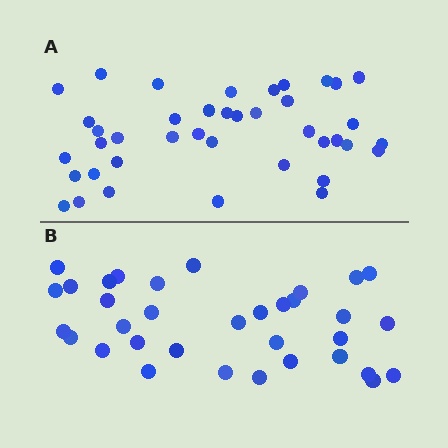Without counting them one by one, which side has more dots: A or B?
Region A (the top region) has more dots.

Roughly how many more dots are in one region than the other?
Region A has about 6 more dots than region B.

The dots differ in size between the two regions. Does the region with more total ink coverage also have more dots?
No. Region B has more total ink coverage because its dots are larger, but region A actually contains more individual dots. Total area can be misleading — the number of items is what matters here.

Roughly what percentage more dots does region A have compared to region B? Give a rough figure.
About 20% more.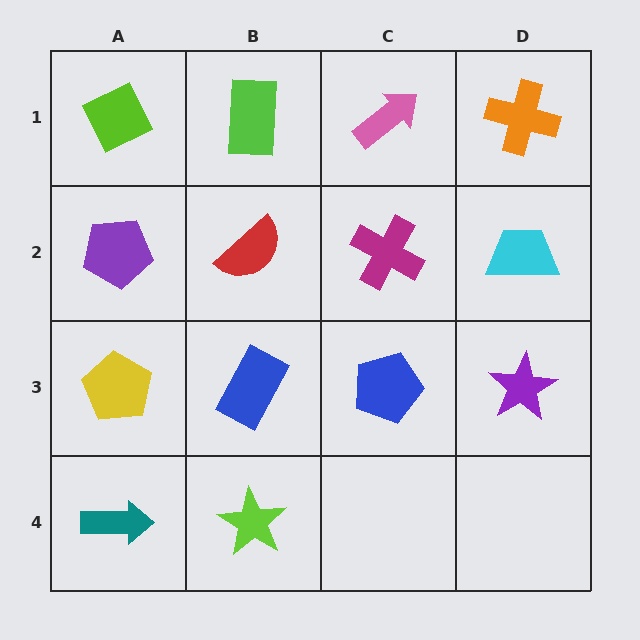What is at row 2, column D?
A cyan trapezoid.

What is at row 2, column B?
A red semicircle.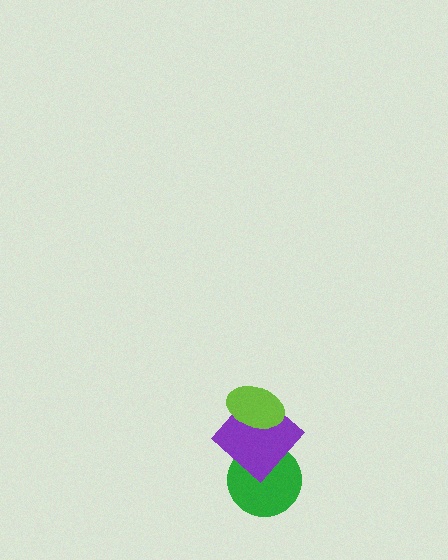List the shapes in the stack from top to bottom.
From top to bottom: the lime ellipse, the purple diamond, the green circle.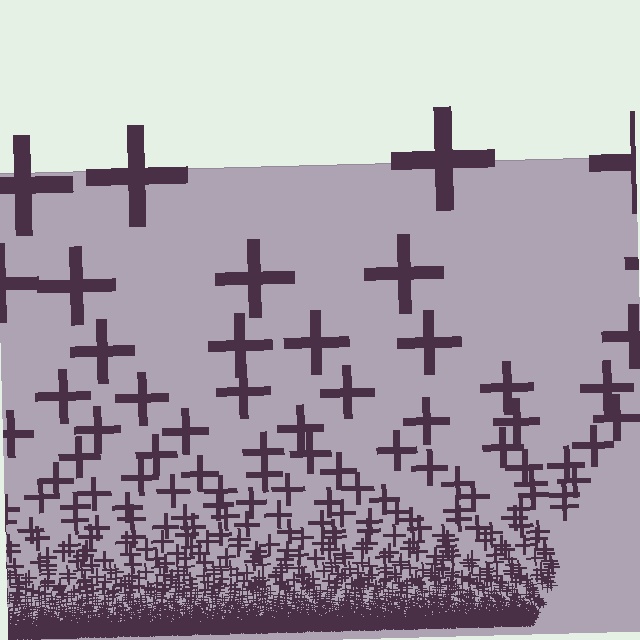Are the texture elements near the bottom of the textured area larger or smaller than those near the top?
Smaller. The gradient is inverted — elements near the bottom are smaller and denser.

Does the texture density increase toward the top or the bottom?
Density increases toward the bottom.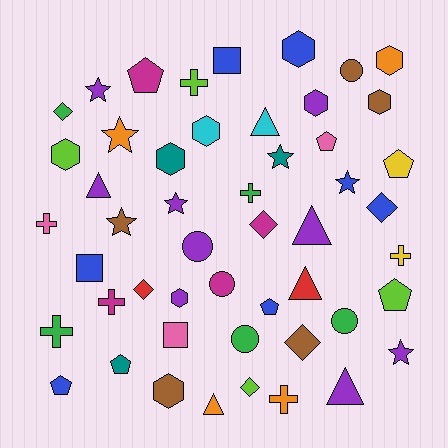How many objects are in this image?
There are 50 objects.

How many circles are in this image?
There are 5 circles.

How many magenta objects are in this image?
There are 4 magenta objects.